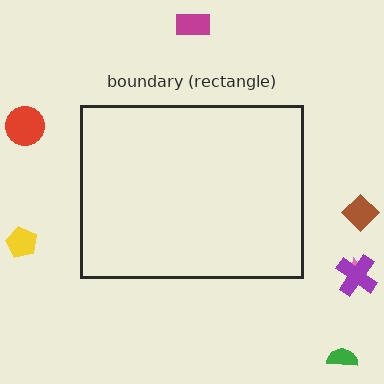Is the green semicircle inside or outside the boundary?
Outside.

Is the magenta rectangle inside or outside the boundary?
Outside.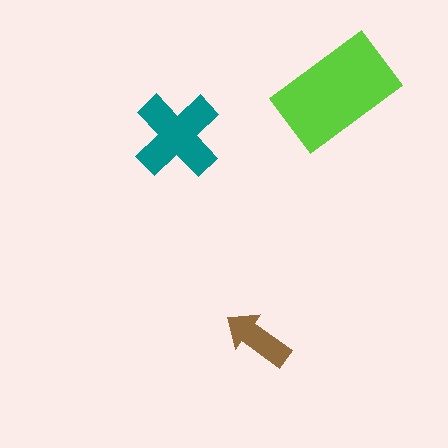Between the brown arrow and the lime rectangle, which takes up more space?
The lime rectangle.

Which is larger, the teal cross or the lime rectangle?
The lime rectangle.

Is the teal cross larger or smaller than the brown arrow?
Larger.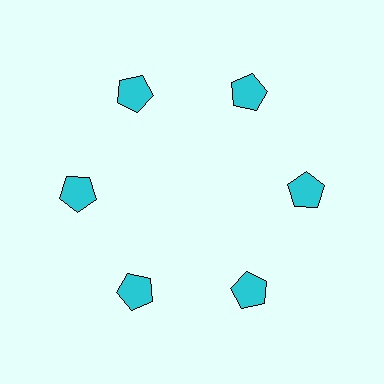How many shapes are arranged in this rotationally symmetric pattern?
There are 6 shapes, arranged in 6 groups of 1.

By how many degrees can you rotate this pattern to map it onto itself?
The pattern maps onto itself every 60 degrees of rotation.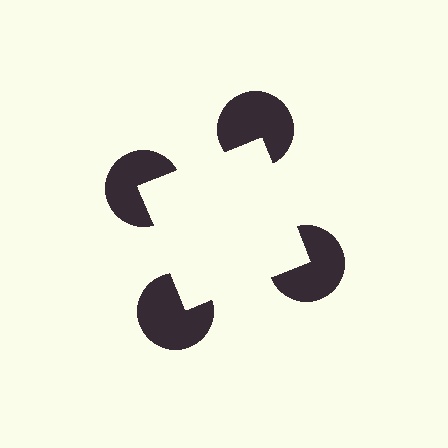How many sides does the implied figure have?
4 sides.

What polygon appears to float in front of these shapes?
An illusory square — its edges are inferred from the aligned wedge cuts in the pac-man discs, not physically drawn.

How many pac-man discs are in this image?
There are 4 — one at each vertex of the illusory square.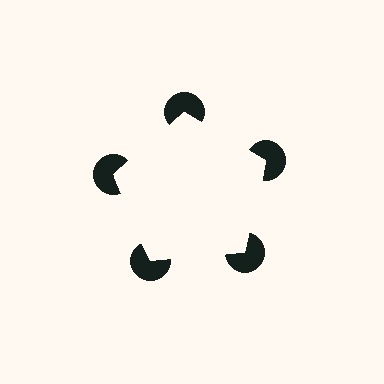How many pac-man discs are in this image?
There are 5 — one at each vertex of the illusory pentagon.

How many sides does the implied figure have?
5 sides.